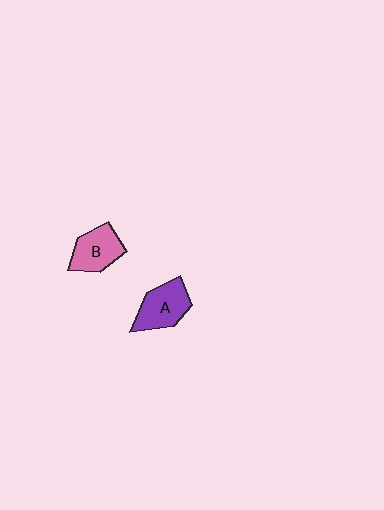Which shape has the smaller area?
Shape B (pink).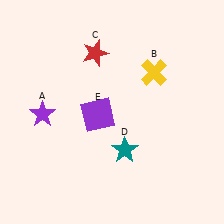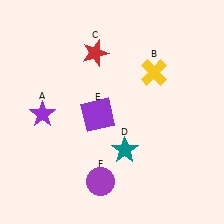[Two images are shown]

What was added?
A purple circle (F) was added in Image 2.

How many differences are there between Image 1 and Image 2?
There is 1 difference between the two images.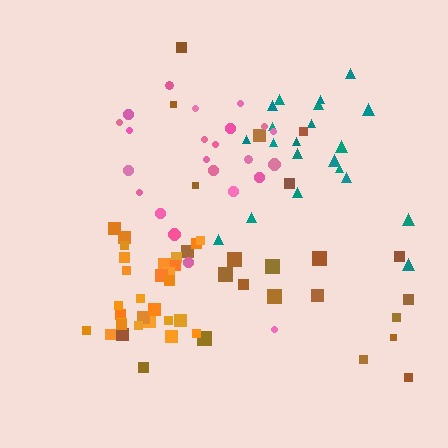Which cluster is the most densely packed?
Orange.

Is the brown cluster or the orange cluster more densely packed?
Orange.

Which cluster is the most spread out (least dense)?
Brown.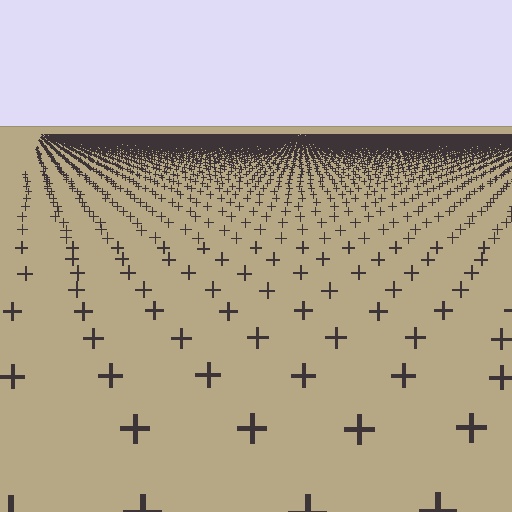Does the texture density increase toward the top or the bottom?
Density increases toward the top.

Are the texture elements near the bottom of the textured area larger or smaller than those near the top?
Larger. Near the bottom, elements are closer to the viewer and appear at a bigger on-screen size.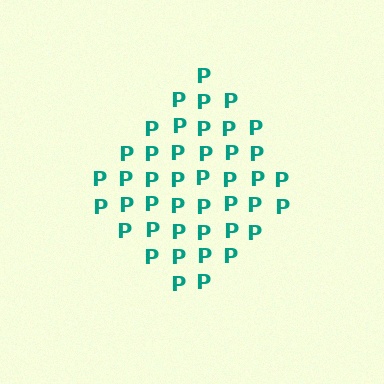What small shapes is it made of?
It is made of small letter P's.